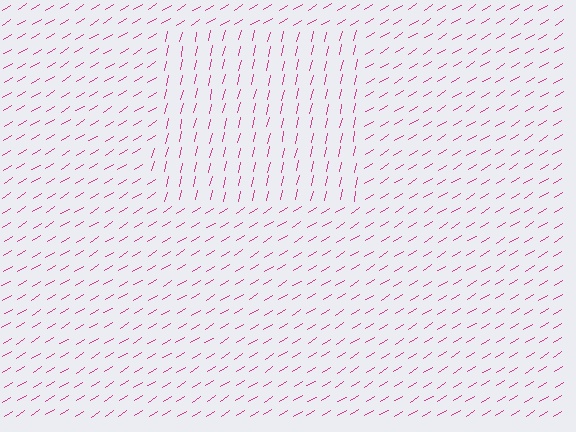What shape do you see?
I see a rectangle.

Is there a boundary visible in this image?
Yes, there is a texture boundary formed by a change in line orientation.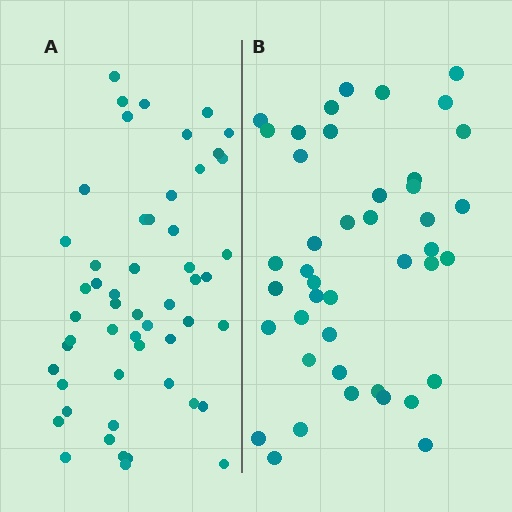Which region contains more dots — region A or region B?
Region A (the left region) has more dots.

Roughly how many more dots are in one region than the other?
Region A has roughly 10 or so more dots than region B.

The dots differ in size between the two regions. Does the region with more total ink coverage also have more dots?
No. Region B has more total ink coverage because its dots are larger, but region A actually contains more individual dots. Total area can be misleading — the number of items is what matters here.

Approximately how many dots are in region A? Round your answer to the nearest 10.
About 50 dots. (The exact count is 53, which rounds to 50.)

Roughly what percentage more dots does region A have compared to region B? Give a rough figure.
About 25% more.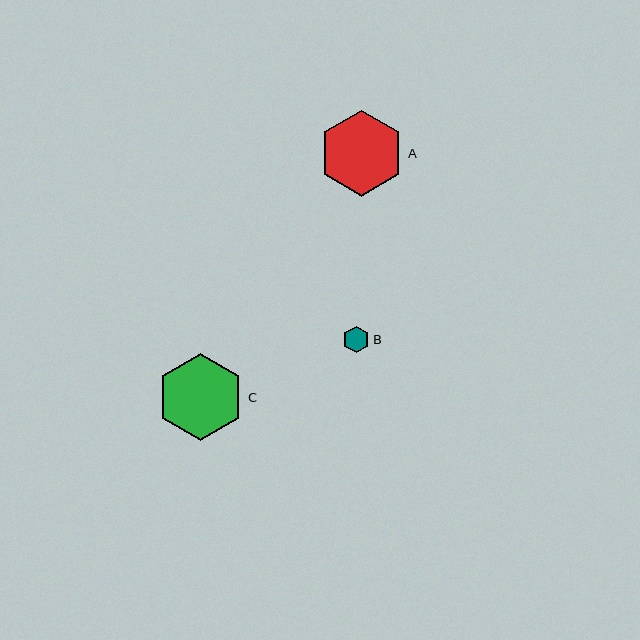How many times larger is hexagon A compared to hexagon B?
Hexagon A is approximately 3.3 times the size of hexagon B.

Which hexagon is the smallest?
Hexagon B is the smallest with a size of approximately 26 pixels.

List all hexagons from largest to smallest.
From largest to smallest: C, A, B.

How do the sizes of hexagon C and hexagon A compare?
Hexagon C and hexagon A are approximately the same size.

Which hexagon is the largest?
Hexagon C is the largest with a size of approximately 88 pixels.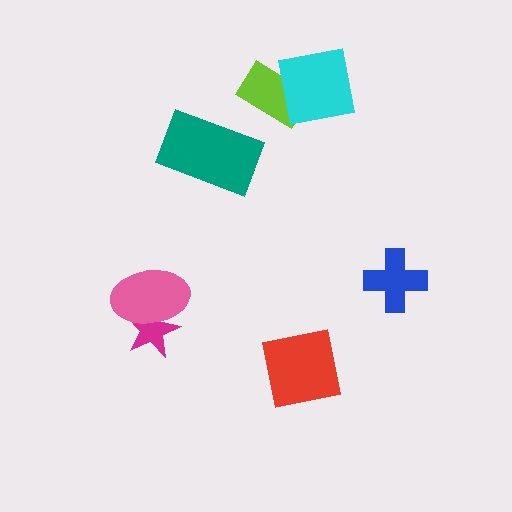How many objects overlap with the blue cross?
0 objects overlap with the blue cross.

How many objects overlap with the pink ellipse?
1 object overlaps with the pink ellipse.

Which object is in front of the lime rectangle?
The cyan square is in front of the lime rectangle.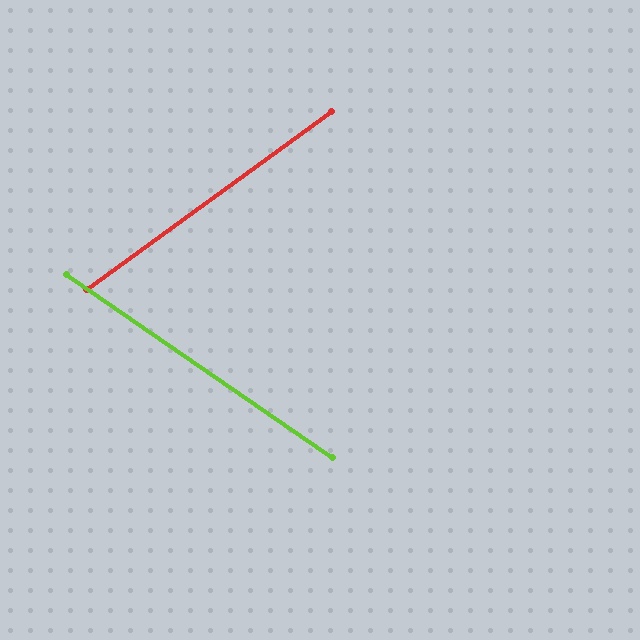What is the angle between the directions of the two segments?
Approximately 70 degrees.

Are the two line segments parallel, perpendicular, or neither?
Neither parallel nor perpendicular — they differ by about 70°.